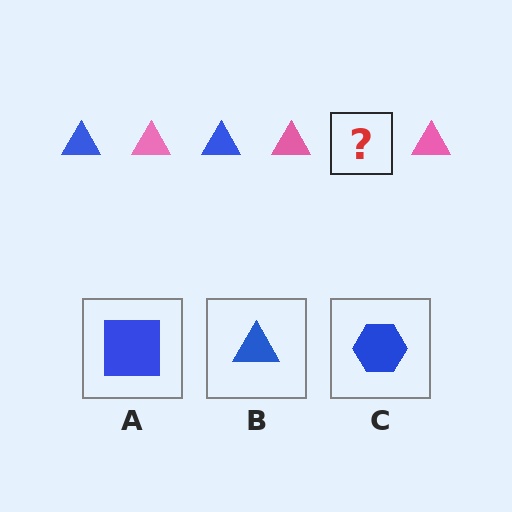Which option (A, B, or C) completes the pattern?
B.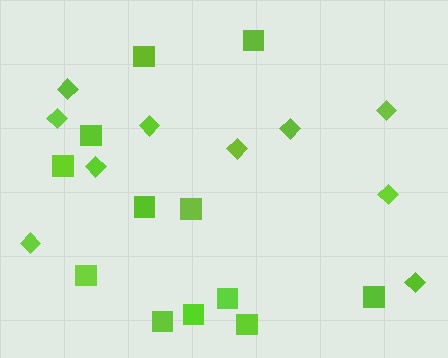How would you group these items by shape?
There are 2 groups: one group of diamonds (10) and one group of squares (12).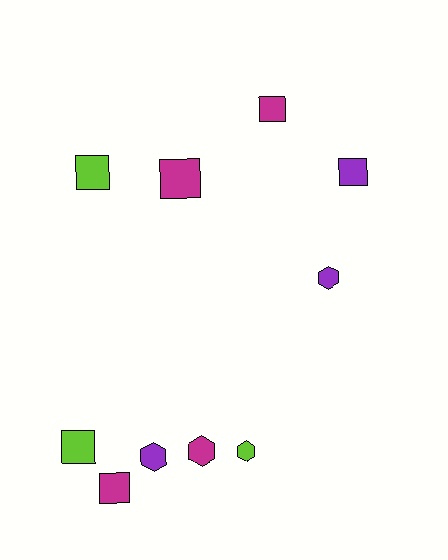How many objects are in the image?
There are 10 objects.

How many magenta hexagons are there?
There is 1 magenta hexagon.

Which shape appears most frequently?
Square, with 6 objects.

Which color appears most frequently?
Magenta, with 4 objects.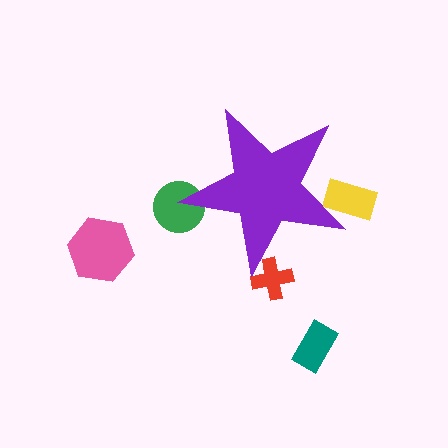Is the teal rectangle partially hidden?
No, the teal rectangle is fully visible.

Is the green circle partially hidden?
Yes, the green circle is partially hidden behind the purple star.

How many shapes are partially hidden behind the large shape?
3 shapes are partially hidden.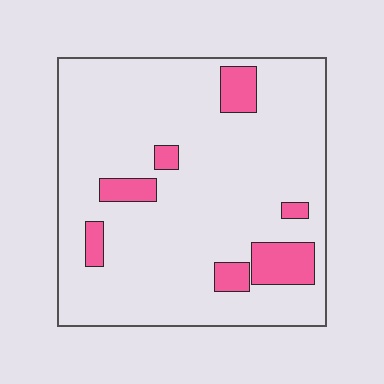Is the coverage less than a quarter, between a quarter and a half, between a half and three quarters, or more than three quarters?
Less than a quarter.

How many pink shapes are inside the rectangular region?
7.